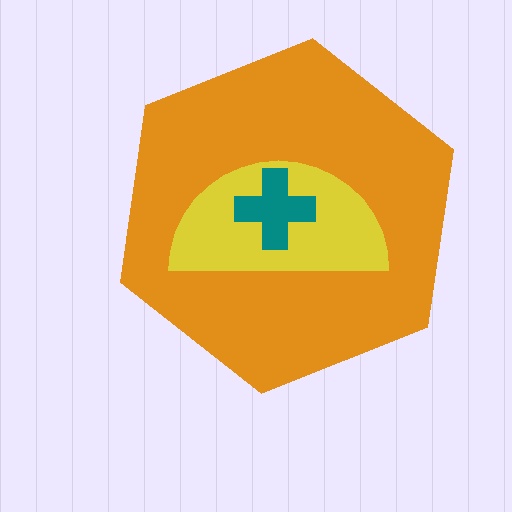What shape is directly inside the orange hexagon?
The yellow semicircle.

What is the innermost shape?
The teal cross.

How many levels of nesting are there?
3.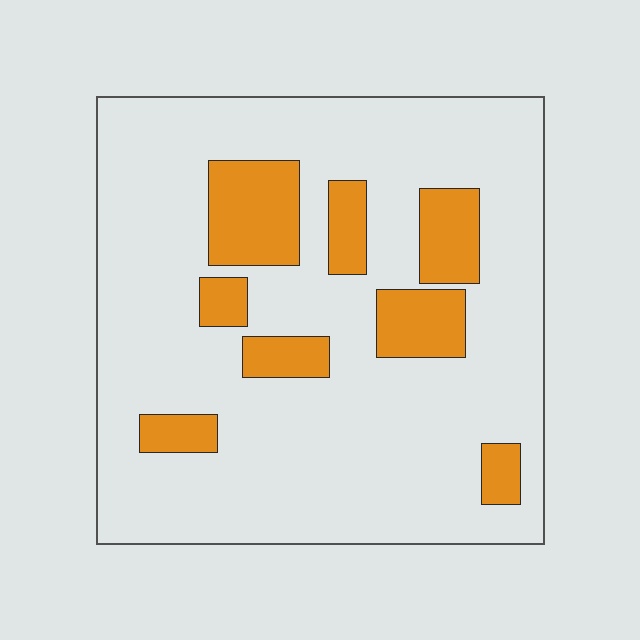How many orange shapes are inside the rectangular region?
8.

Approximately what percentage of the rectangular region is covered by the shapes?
Approximately 20%.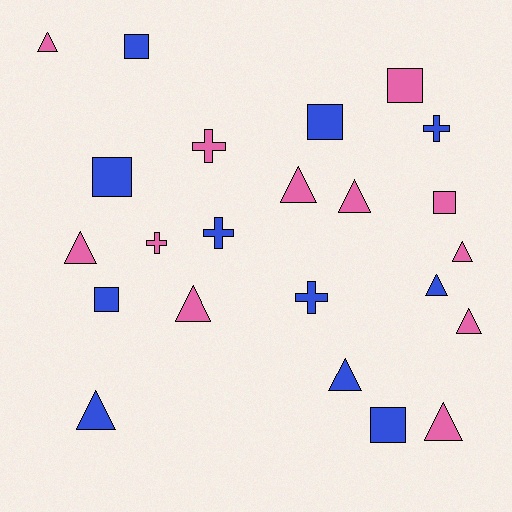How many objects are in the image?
There are 23 objects.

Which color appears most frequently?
Pink, with 12 objects.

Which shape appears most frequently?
Triangle, with 11 objects.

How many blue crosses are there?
There are 3 blue crosses.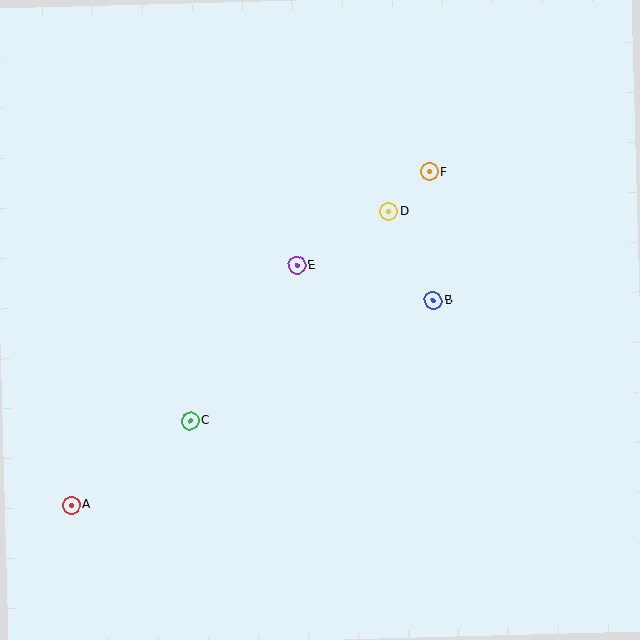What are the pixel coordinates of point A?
Point A is at (71, 505).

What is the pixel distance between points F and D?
The distance between F and D is 57 pixels.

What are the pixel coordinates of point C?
Point C is at (190, 421).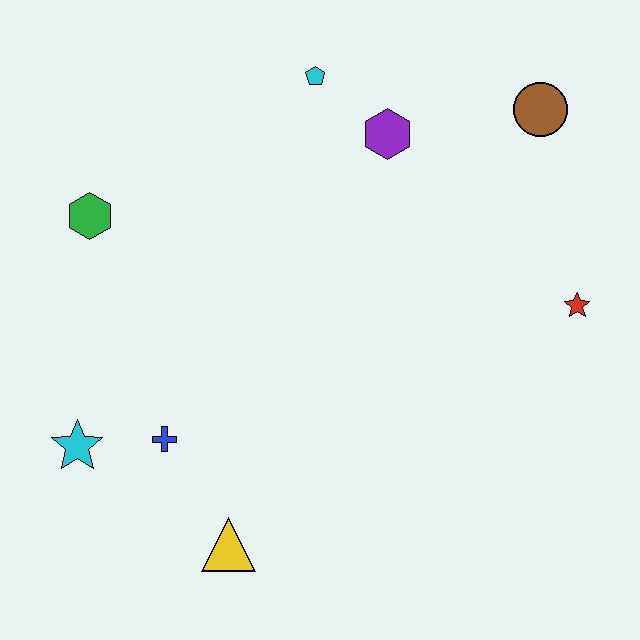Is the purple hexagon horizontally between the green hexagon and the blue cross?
No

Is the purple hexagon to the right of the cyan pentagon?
Yes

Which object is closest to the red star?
The brown circle is closest to the red star.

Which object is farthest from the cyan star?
The brown circle is farthest from the cyan star.